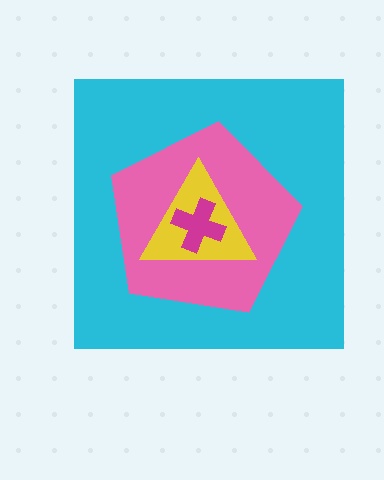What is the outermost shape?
The cyan square.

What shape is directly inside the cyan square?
The pink pentagon.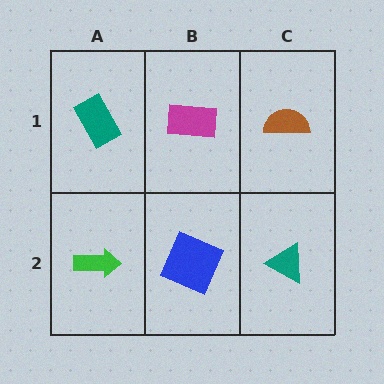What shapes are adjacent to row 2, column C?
A brown semicircle (row 1, column C), a blue square (row 2, column B).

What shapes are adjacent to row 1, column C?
A teal triangle (row 2, column C), a magenta rectangle (row 1, column B).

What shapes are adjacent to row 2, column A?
A teal rectangle (row 1, column A), a blue square (row 2, column B).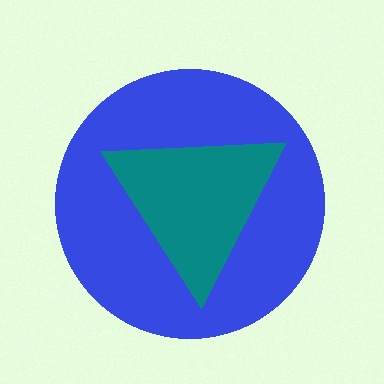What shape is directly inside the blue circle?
The teal triangle.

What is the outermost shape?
The blue circle.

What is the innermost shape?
The teal triangle.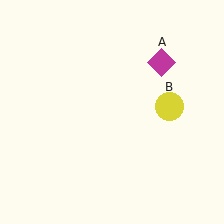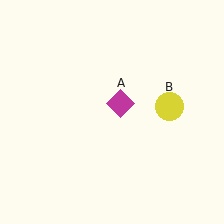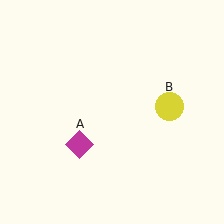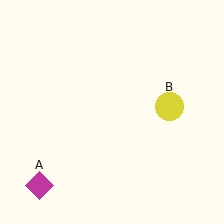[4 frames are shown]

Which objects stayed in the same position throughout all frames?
Yellow circle (object B) remained stationary.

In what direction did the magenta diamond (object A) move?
The magenta diamond (object A) moved down and to the left.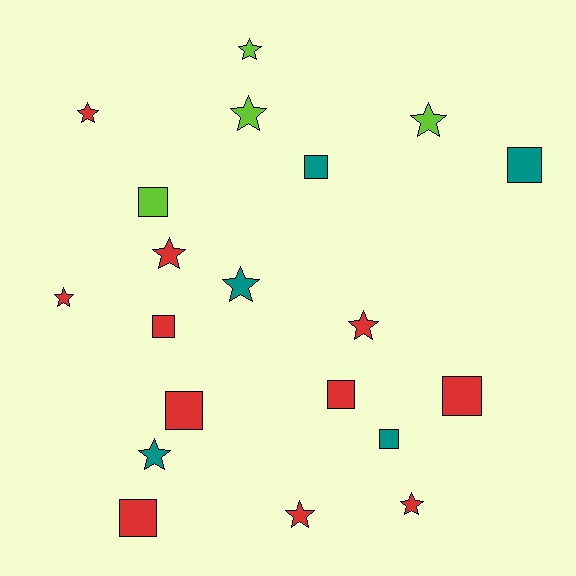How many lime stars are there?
There are 3 lime stars.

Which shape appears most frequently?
Star, with 11 objects.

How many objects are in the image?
There are 20 objects.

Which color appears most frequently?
Red, with 11 objects.